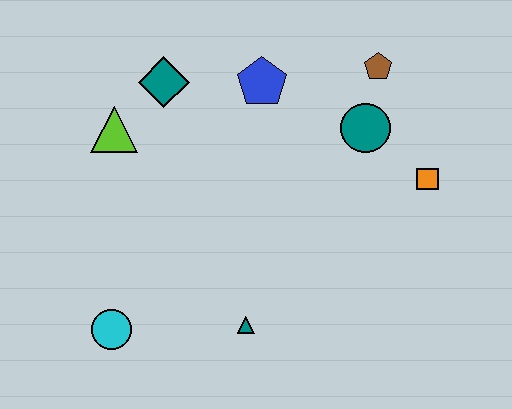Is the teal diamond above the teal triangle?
Yes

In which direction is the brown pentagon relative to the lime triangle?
The brown pentagon is to the right of the lime triangle.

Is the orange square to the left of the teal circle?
No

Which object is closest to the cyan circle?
The teal triangle is closest to the cyan circle.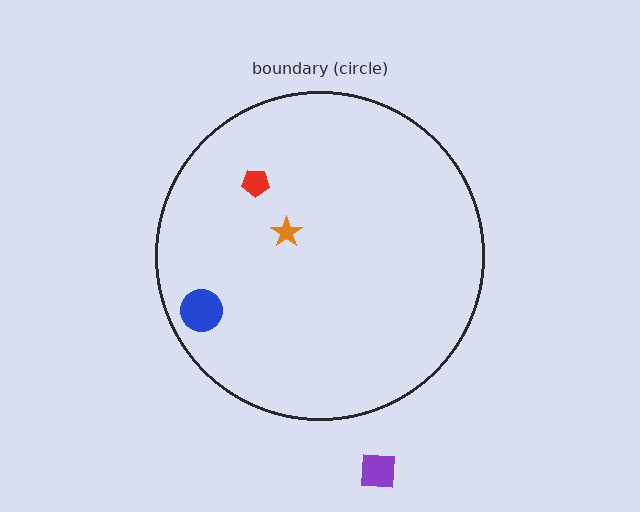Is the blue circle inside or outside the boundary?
Inside.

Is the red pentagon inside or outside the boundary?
Inside.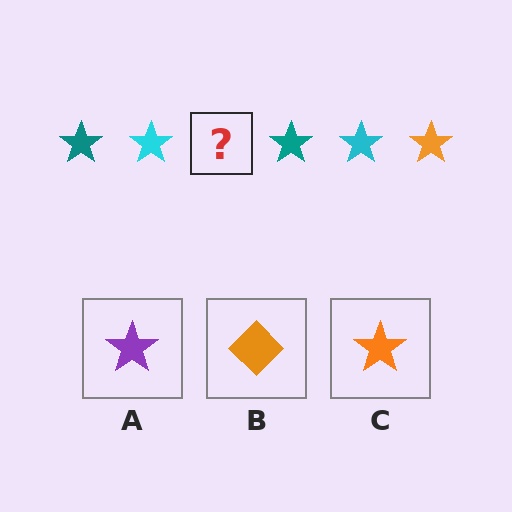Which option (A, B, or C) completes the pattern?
C.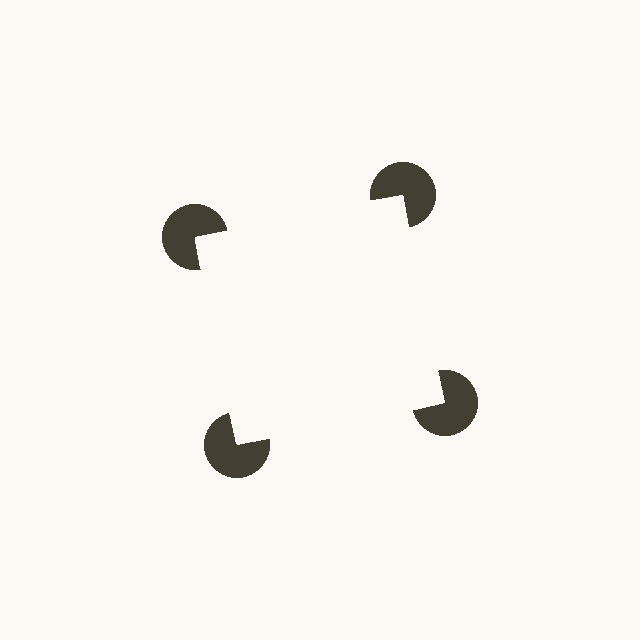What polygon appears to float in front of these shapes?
An illusory square — its edges are inferred from the aligned wedge cuts in the pac-man discs, not physically drawn.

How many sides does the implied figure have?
4 sides.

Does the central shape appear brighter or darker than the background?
It typically appears slightly brighter than the background, even though no actual brightness change is drawn.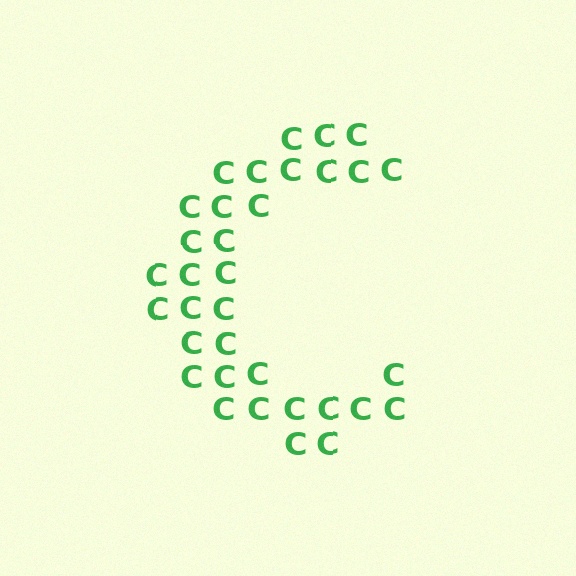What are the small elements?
The small elements are letter C's.